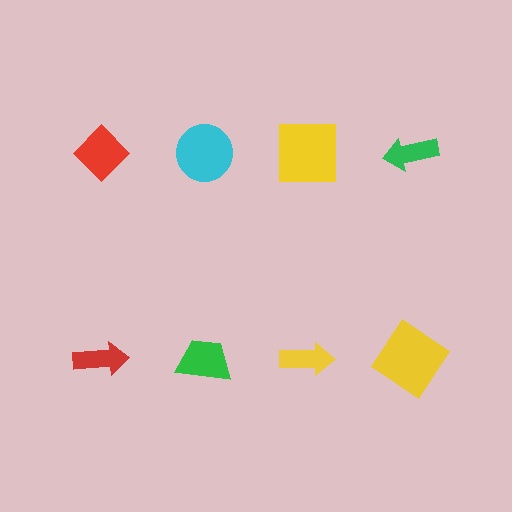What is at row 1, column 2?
A cyan circle.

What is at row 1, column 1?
A red diamond.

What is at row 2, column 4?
A yellow diamond.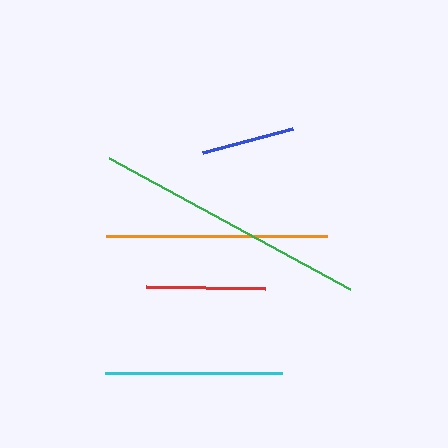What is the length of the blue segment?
The blue segment is approximately 94 pixels long.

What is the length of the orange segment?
The orange segment is approximately 221 pixels long.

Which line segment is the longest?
The green line is the longest at approximately 274 pixels.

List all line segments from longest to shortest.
From longest to shortest: green, orange, cyan, red, blue.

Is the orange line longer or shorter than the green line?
The green line is longer than the orange line.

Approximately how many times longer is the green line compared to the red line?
The green line is approximately 2.3 times the length of the red line.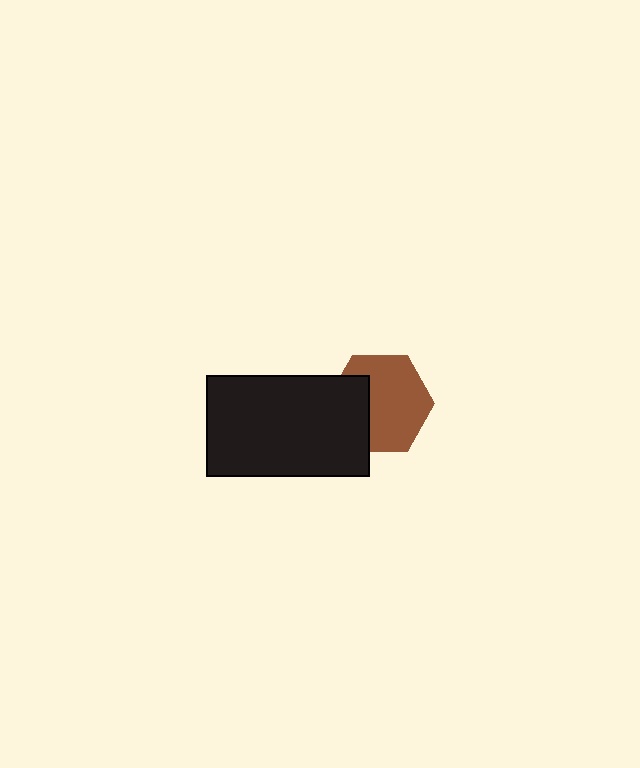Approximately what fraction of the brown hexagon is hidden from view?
Roughly 32% of the brown hexagon is hidden behind the black rectangle.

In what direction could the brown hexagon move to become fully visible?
The brown hexagon could move right. That would shift it out from behind the black rectangle entirely.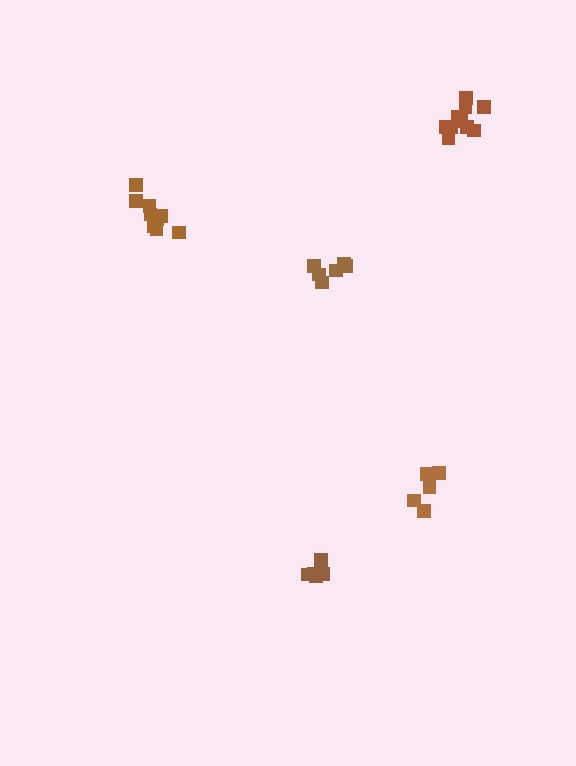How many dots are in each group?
Group 1: 5 dots, Group 2: 6 dots, Group 3: 5 dots, Group 4: 10 dots, Group 5: 10 dots (36 total).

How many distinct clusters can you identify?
There are 5 distinct clusters.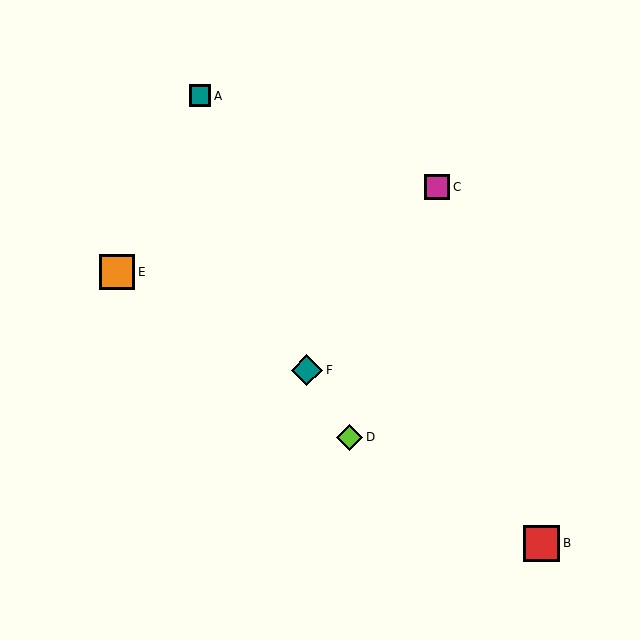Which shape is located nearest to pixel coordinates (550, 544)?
The red square (labeled B) at (542, 543) is nearest to that location.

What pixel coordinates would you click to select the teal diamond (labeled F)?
Click at (307, 370) to select the teal diamond F.